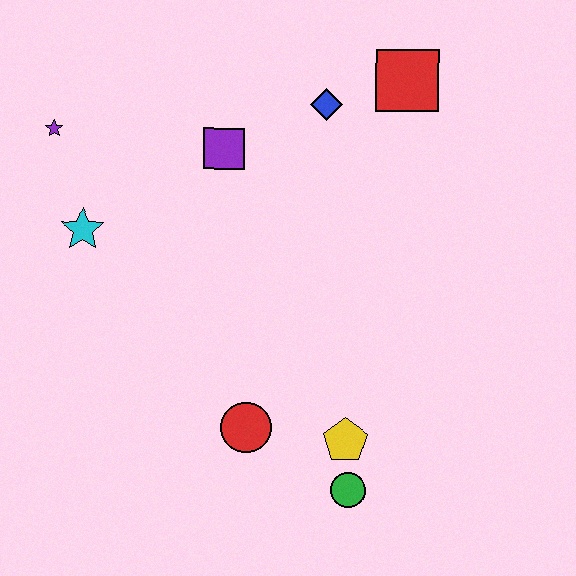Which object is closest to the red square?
The blue diamond is closest to the red square.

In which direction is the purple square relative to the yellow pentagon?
The purple square is above the yellow pentagon.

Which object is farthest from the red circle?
The red square is farthest from the red circle.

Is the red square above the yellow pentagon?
Yes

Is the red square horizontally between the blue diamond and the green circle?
No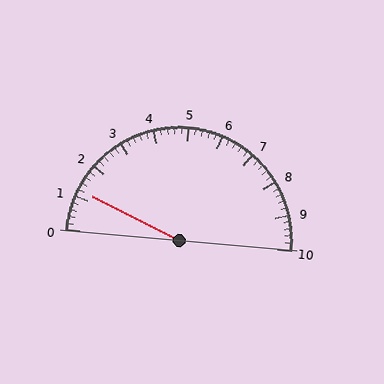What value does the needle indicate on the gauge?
The needle indicates approximately 1.2.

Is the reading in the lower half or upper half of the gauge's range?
The reading is in the lower half of the range (0 to 10).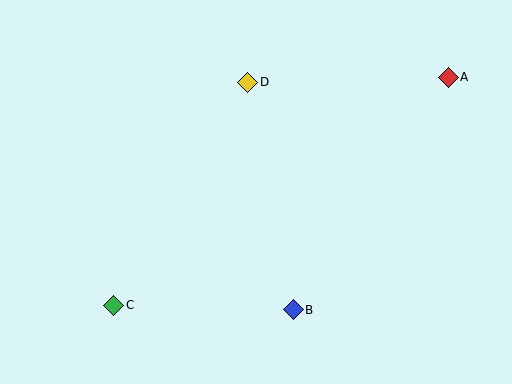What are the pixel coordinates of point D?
Point D is at (248, 82).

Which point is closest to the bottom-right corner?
Point B is closest to the bottom-right corner.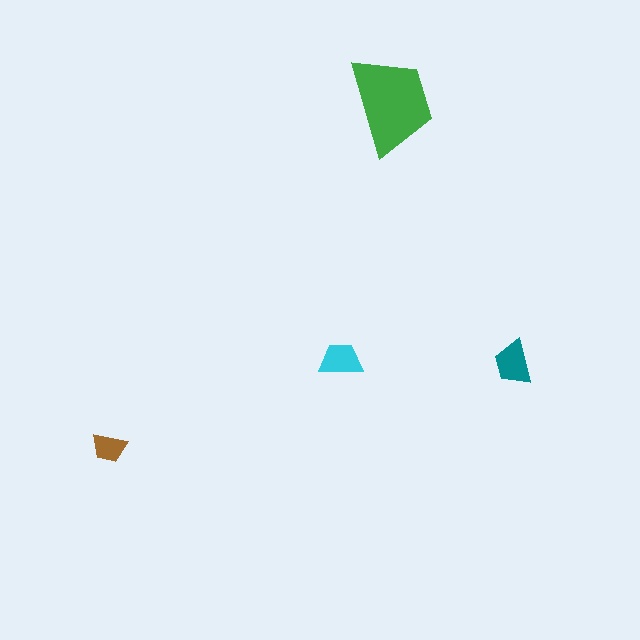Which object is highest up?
The green trapezoid is topmost.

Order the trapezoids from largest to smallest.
the green one, the teal one, the cyan one, the brown one.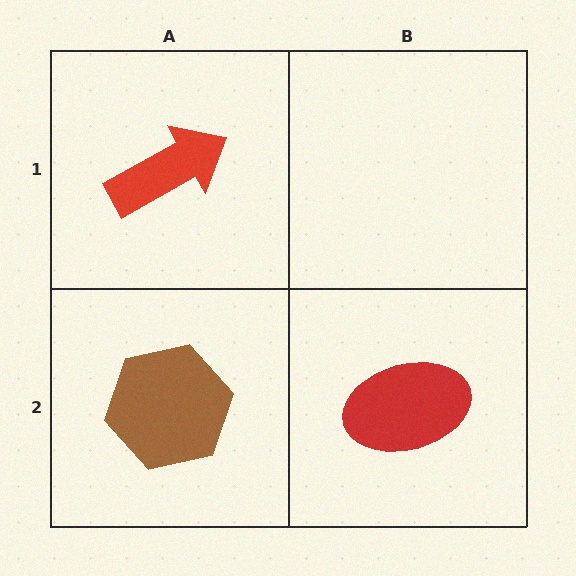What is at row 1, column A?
A red arrow.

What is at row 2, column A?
A brown hexagon.